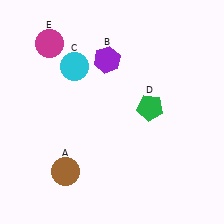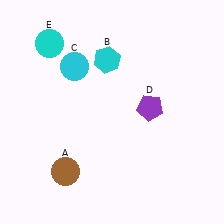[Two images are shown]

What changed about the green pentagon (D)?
In Image 1, D is green. In Image 2, it changed to purple.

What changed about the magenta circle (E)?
In Image 1, E is magenta. In Image 2, it changed to cyan.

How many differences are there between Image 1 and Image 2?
There are 3 differences between the two images.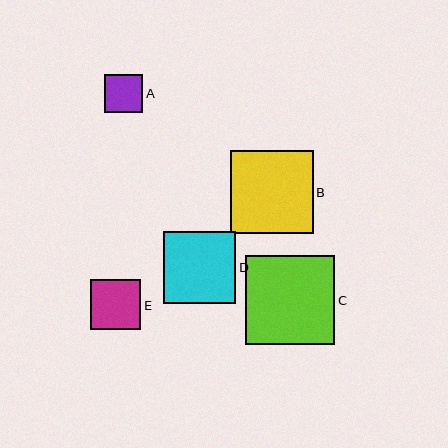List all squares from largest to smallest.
From largest to smallest: C, B, D, E, A.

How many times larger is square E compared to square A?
Square E is approximately 1.3 times the size of square A.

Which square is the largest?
Square C is the largest with a size of approximately 89 pixels.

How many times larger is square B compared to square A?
Square B is approximately 2.2 times the size of square A.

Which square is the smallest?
Square A is the smallest with a size of approximately 38 pixels.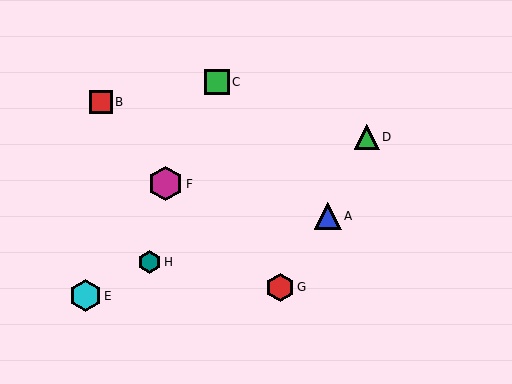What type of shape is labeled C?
Shape C is a green square.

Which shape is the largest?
The magenta hexagon (labeled F) is the largest.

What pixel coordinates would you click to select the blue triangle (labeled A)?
Click at (328, 216) to select the blue triangle A.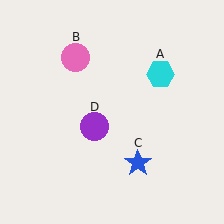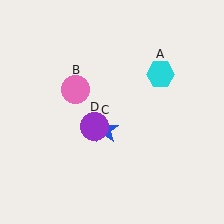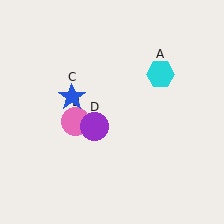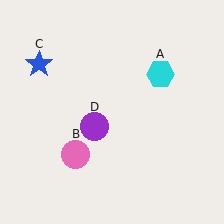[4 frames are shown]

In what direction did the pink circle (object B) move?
The pink circle (object B) moved down.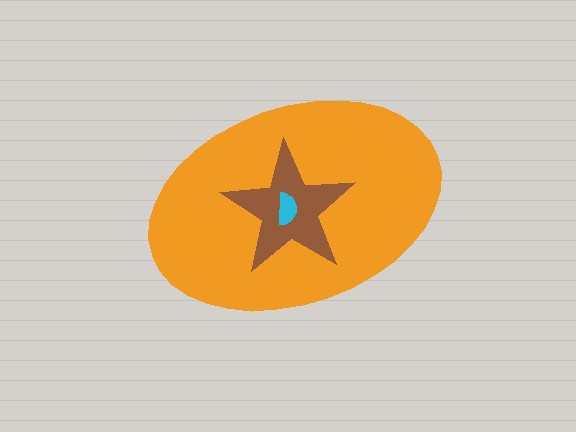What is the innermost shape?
The cyan semicircle.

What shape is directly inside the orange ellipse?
The brown star.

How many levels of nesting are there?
3.